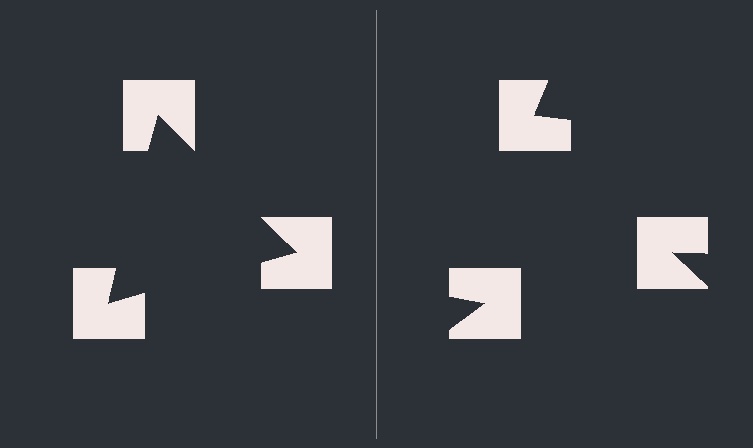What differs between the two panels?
The notched squares are positioned identically on both sides; only the wedge orientations differ. On the left they align to a triangle; on the right they are misaligned.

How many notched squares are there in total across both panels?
6 — 3 on each side.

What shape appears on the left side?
An illusory triangle.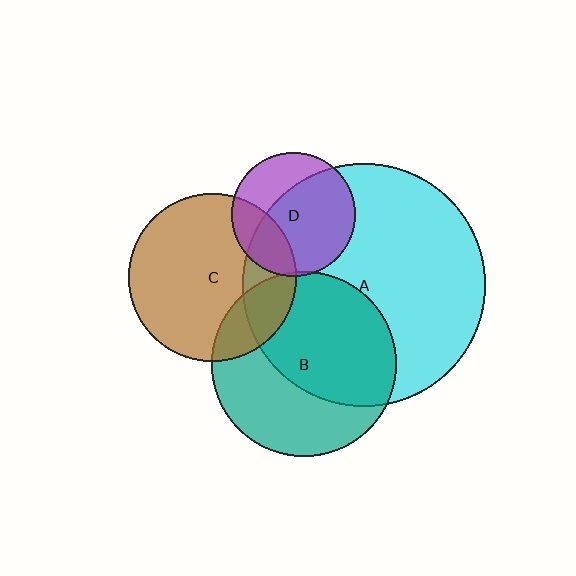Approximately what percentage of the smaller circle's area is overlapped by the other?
Approximately 5%.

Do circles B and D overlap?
Yes.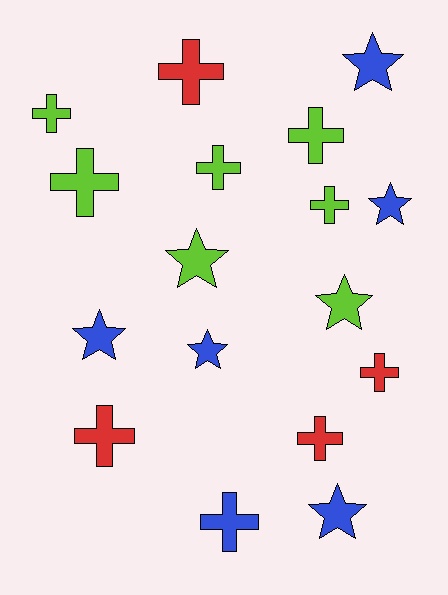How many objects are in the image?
There are 17 objects.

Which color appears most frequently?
Lime, with 7 objects.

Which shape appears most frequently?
Cross, with 10 objects.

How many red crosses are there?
There are 4 red crosses.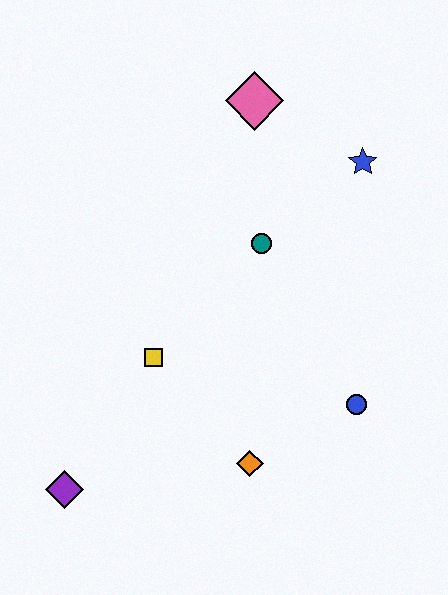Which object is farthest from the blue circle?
The pink diamond is farthest from the blue circle.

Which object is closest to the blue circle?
The orange diamond is closest to the blue circle.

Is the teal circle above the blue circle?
Yes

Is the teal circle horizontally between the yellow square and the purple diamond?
No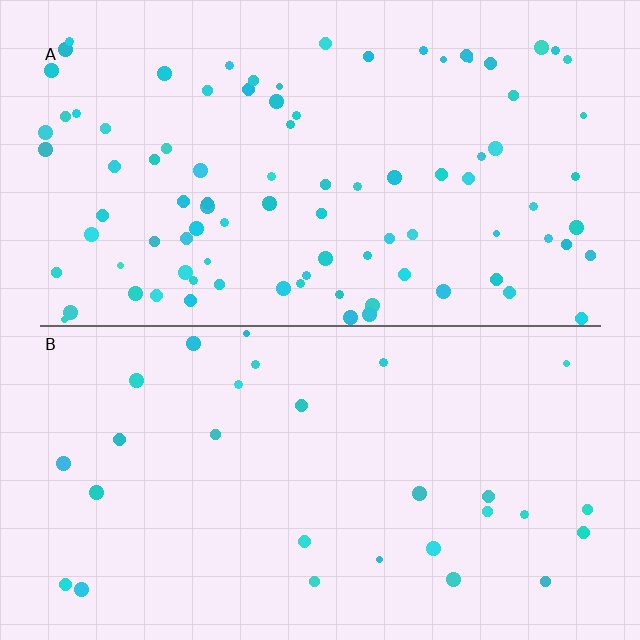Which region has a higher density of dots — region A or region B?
A (the top).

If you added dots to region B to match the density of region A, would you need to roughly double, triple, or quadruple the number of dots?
Approximately triple.